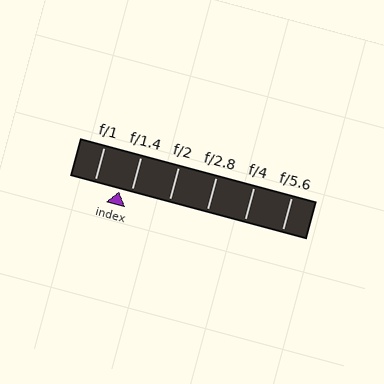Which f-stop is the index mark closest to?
The index mark is closest to f/1.4.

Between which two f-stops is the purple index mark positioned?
The index mark is between f/1 and f/1.4.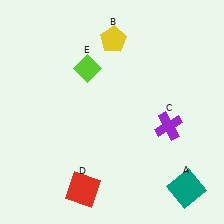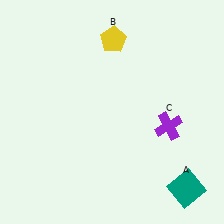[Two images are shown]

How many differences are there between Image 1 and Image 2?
There are 2 differences between the two images.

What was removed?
The red square (D), the lime diamond (E) were removed in Image 2.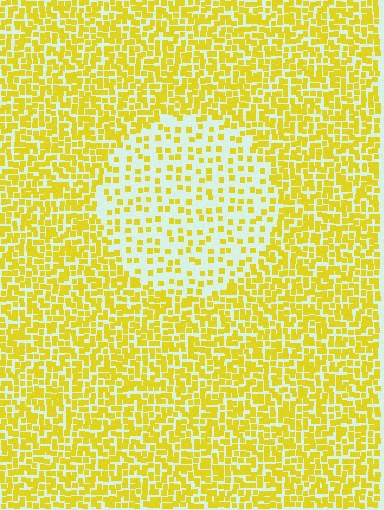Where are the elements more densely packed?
The elements are more densely packed outside the circle boundary.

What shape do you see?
I see a circle.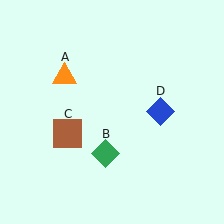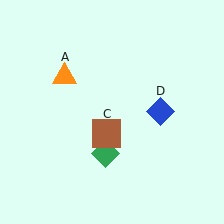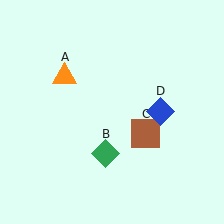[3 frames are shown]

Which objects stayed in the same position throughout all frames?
Orange triangle (object A) and green diamond (object B) and blue diamond (object D) remained stationary.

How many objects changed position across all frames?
1 object changed position: brown square (object C).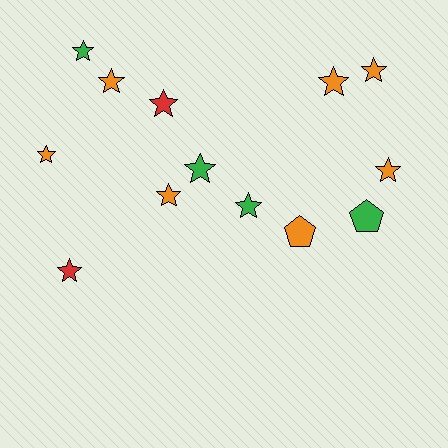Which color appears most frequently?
Orange, with 7 objects.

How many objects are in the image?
There are 13 objects.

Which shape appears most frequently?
Star, with 11 objects.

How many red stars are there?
There are 2 red stars.